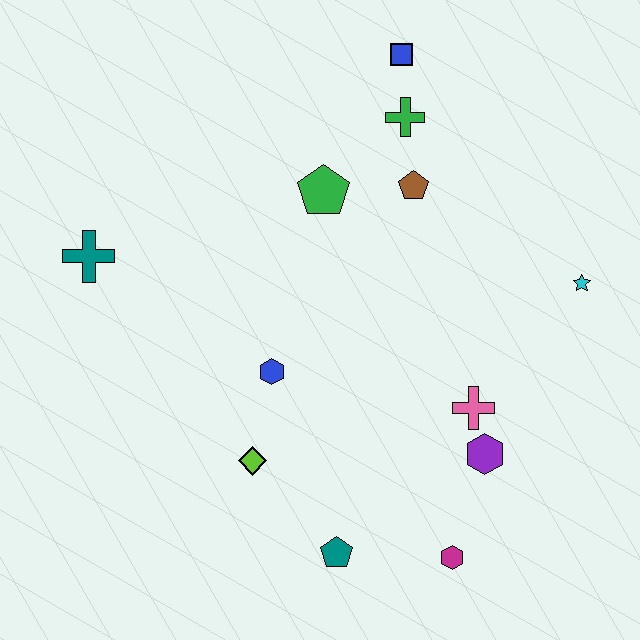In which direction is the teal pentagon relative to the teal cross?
The teal pentagon is below the teal cross.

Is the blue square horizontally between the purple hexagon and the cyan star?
No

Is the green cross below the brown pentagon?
No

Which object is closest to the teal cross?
The blue hexagon is closest to the teal cross.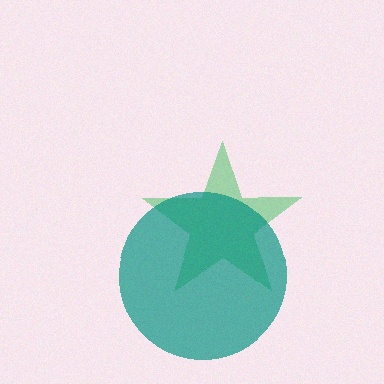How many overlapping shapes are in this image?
There are 2 overlapping shapes in the image.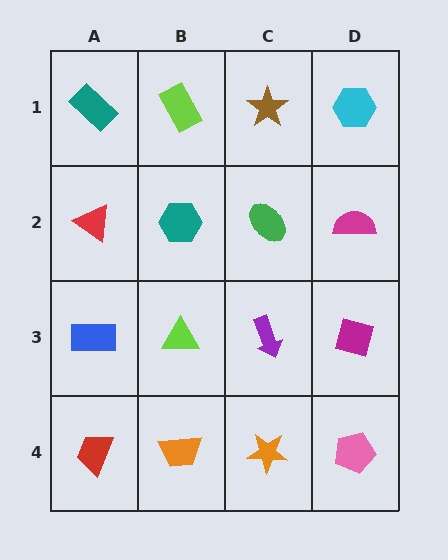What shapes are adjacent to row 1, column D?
A magenta semicircle (row 2, column D), a brown star (row 1, column C).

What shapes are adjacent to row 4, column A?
A blue rectangle (row 3, column A), an orange trapezoid (row 4, column B).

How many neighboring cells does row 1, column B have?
3.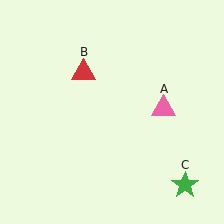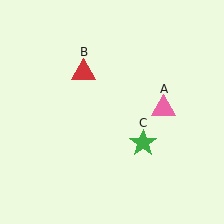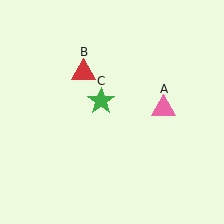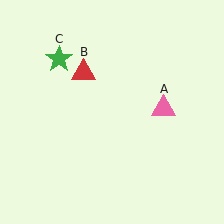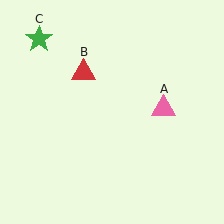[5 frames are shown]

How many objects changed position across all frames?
1 object changed position: green star (object C).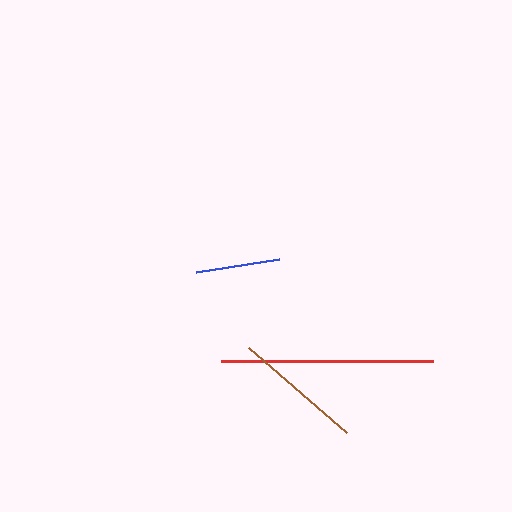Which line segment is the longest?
The red line is the longest at approximately 212 pixels.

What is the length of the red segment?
The red segment is approximately 212 pixels long.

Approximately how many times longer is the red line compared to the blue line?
The red line is approximately 2.5 times the length of the blue line.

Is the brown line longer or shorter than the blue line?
The brown line is longer than the blue line.